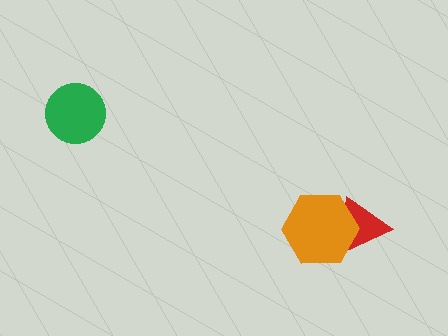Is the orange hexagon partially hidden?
No, no other shape covers it.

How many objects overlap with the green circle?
0 objects overlap with the green circle.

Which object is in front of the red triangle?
The orange hexagon is in front of the red triangle.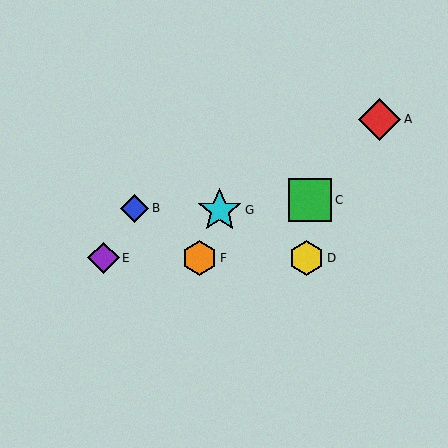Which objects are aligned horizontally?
Objects D, E, F are aligned horizontally.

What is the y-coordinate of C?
Object C is at y≈200.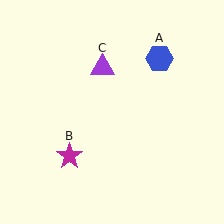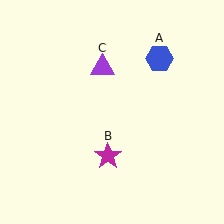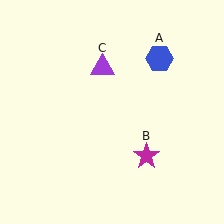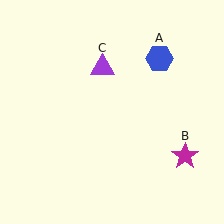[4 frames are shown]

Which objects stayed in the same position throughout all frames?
Blue hexagon (object A) and purple triangle (object C) remained stationary.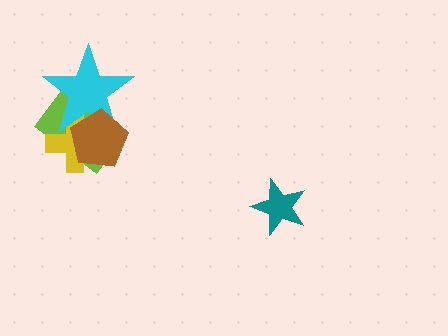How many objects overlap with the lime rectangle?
3 objects overlap with the lime rectangle.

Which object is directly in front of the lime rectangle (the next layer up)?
The yellow cross is directly in front of the lime rectangle.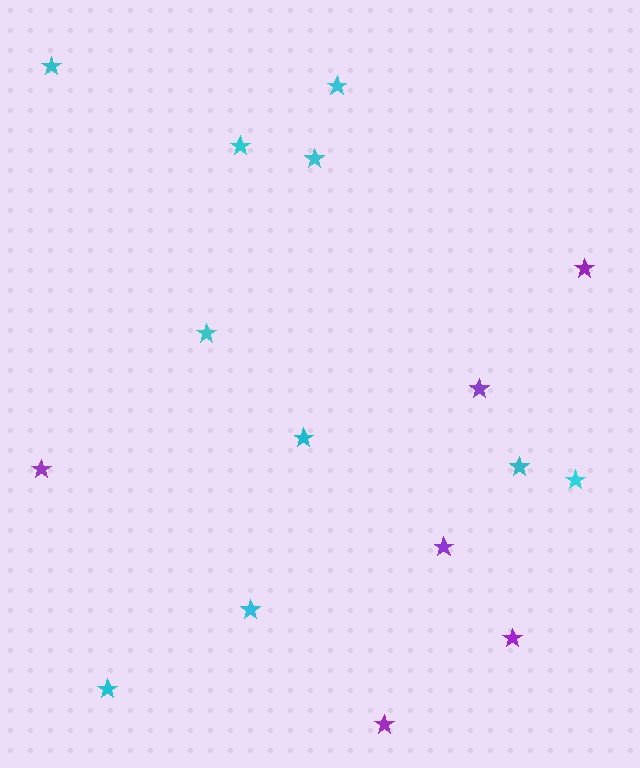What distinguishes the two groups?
There are 2 groups: one group of cyan stars (10) and one group of purple stars (6).